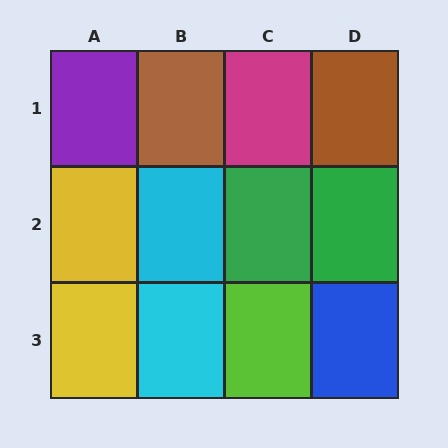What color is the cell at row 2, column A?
Yellow.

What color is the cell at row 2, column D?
Green.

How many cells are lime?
1 cell is lime.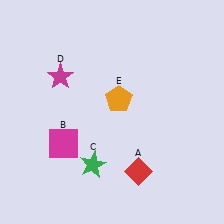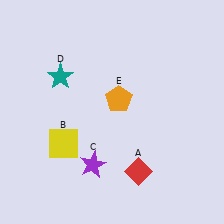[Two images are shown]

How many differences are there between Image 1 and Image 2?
There are 3 differences between the two images.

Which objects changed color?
B changed from magenta to yellow. C changed from green to purple. D changed from magenta to teal.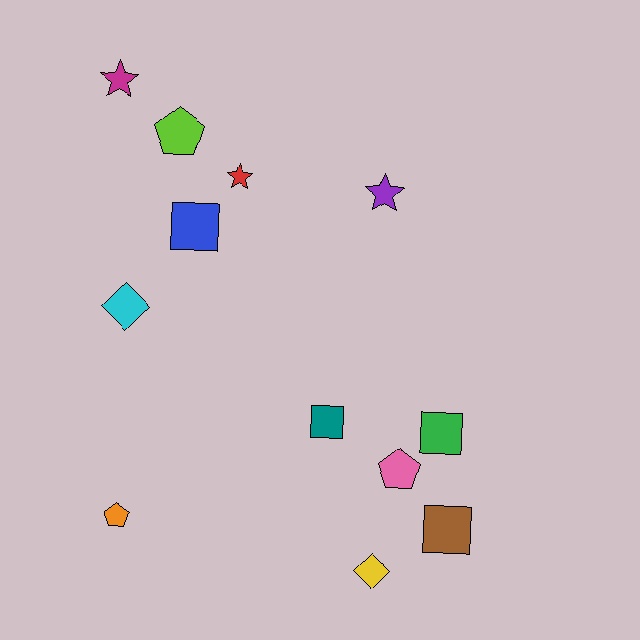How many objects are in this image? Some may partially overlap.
There are 12 objects.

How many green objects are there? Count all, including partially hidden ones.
There is 1 green object.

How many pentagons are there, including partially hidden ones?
There are 3 pentagons.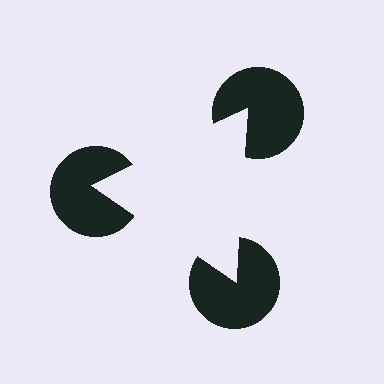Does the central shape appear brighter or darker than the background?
It typically appears slightly brighter than the background, even though no actual brightness change is drawn.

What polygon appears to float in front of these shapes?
An illusory triangle — its edges are inferred from the aligned wedge cuts in the pac-man discs, not physically drawn.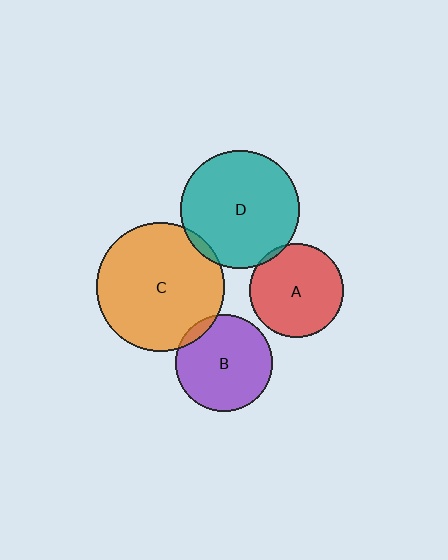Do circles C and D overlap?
Yes.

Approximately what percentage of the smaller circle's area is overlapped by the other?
Approximately 5%.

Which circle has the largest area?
Circle C (orange).